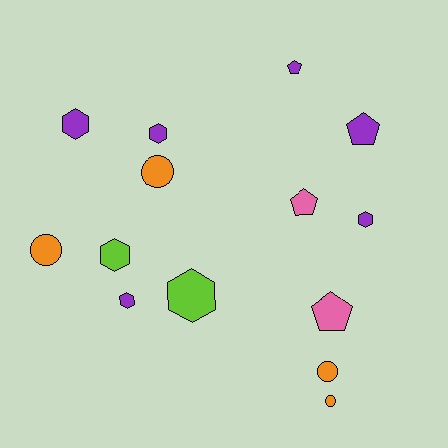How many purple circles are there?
There are no purple circles.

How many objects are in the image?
There are 14 objects.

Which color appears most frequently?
Purple, with 6 objects.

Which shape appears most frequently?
Hexagon, with 6 objects.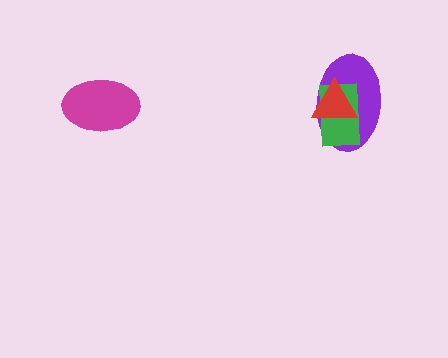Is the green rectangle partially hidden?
Yes, it is partially covered by another shape.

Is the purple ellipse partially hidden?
Yes, it is partially covered by another shape.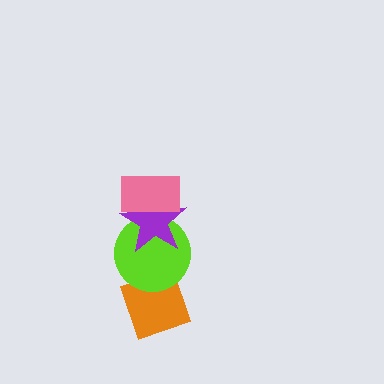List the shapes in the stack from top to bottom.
From top to bottom: the pink rectangle, the purple star, the lime circle, the orange diamond.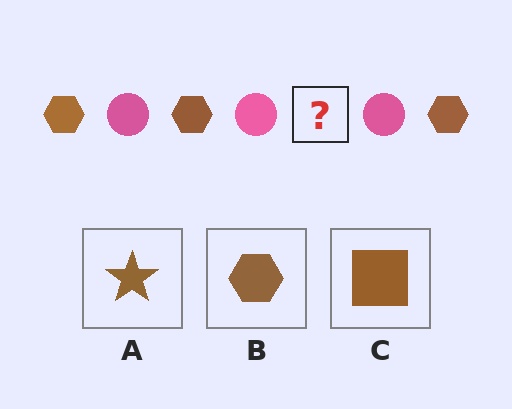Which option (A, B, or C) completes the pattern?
B.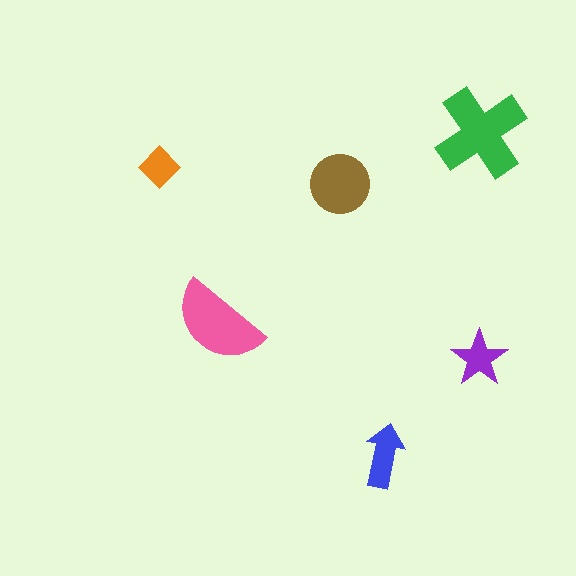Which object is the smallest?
The orange diamond.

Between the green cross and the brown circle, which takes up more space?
The green cross.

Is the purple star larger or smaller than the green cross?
Smaller.